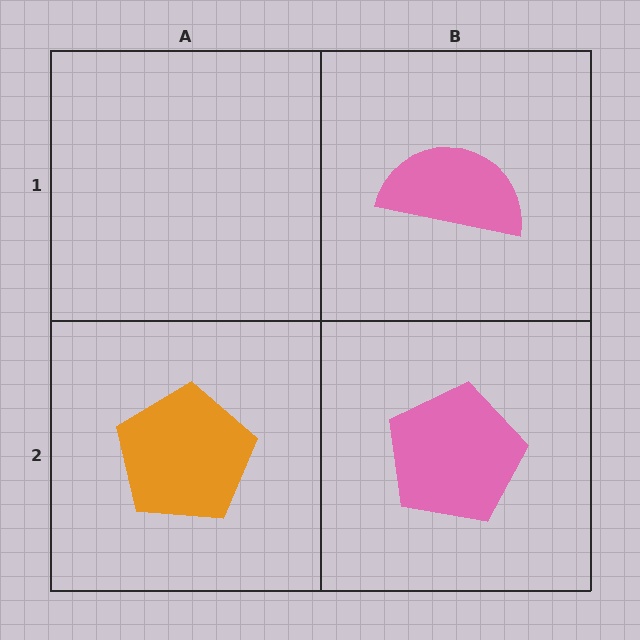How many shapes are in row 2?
2 shapes.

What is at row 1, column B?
A pink semicircle.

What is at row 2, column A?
An orange pentagon.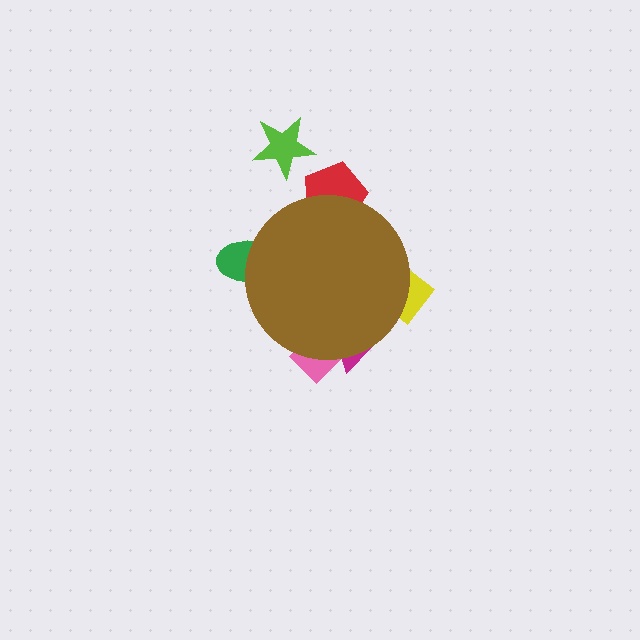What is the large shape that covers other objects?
A brown circle.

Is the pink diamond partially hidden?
Yes, the pink diamond is partially hidden behind the brown circle.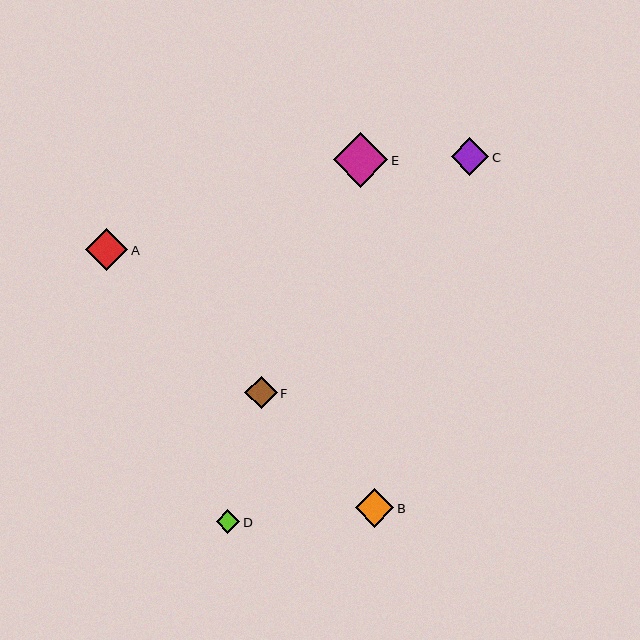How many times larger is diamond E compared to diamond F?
Diamond E is approximately 1.7 times the size of diamond F.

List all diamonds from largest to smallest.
From largest to smallest: E, A, B, C, F, D.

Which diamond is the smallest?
Diamond D is the smallest with a size of approximately 24 pixels.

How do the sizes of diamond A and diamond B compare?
Diamond A and diamond B are approximately the same size.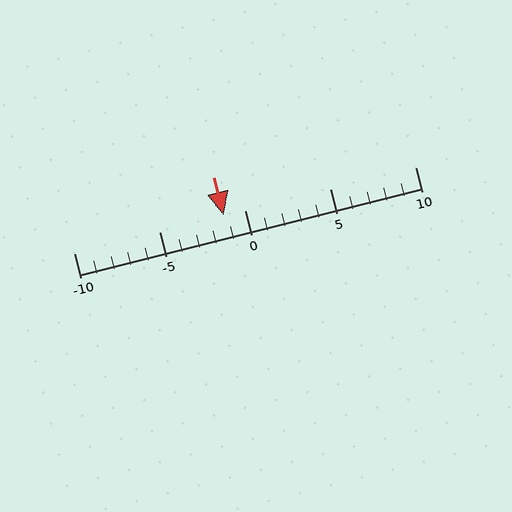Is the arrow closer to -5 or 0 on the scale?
The arrow is closer to 0.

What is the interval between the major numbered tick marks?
The major tick marks are spaced 5 units apart.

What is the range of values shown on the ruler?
The ruler shows values from -10 to 10.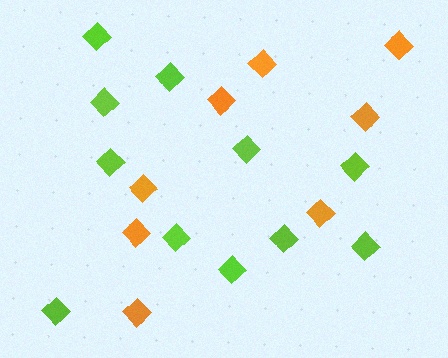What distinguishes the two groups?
There are 2 groups: one group of orange diamonds (8) and one group of lime diamonds (11).